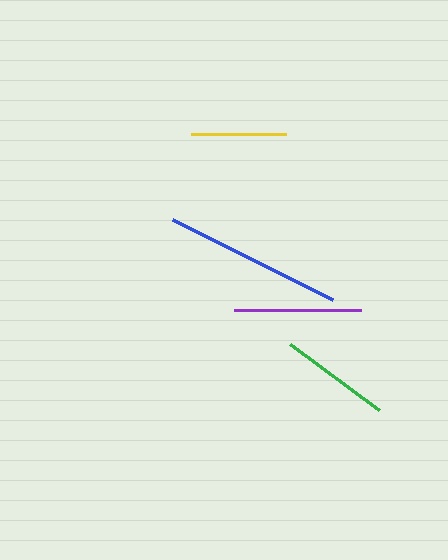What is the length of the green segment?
The green segment is approximately 111 pixels long.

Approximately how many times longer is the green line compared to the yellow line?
The green line is approximately 1.2 times the length of the yellow line.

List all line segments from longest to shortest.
From longest to shortest: blue, purple, green, yellow.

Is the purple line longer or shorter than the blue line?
The blue line is longer than the purple line.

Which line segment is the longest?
The blue line is the longest at approximately 179 pixels.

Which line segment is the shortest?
The yellow line is the shortest at approximately 96 pixels.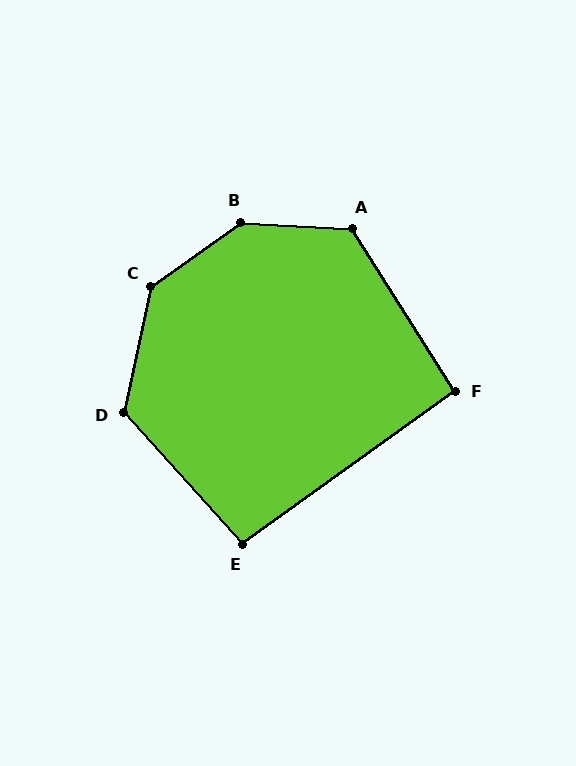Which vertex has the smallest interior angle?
F, at approximately 93 degrees.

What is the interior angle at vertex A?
Approximately 125 degrees (obtuse).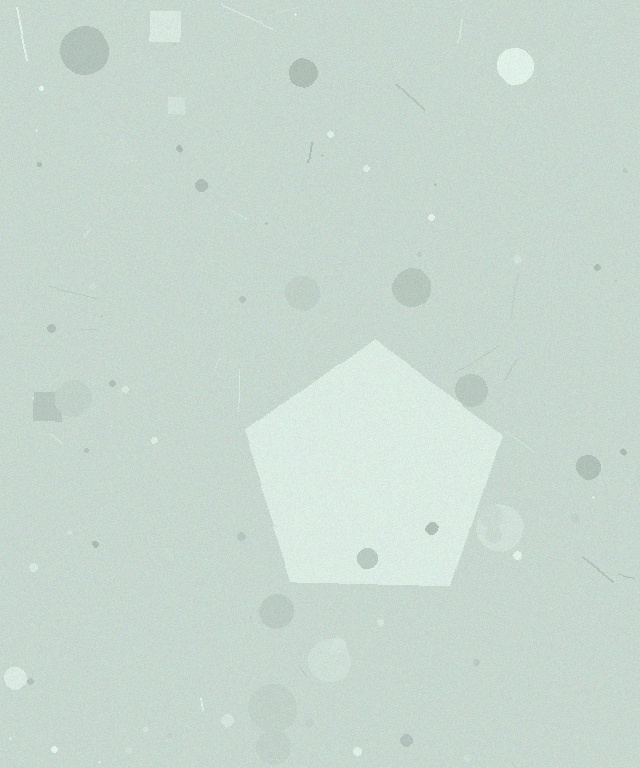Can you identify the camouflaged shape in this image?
The camouflaged shape is a pentagon.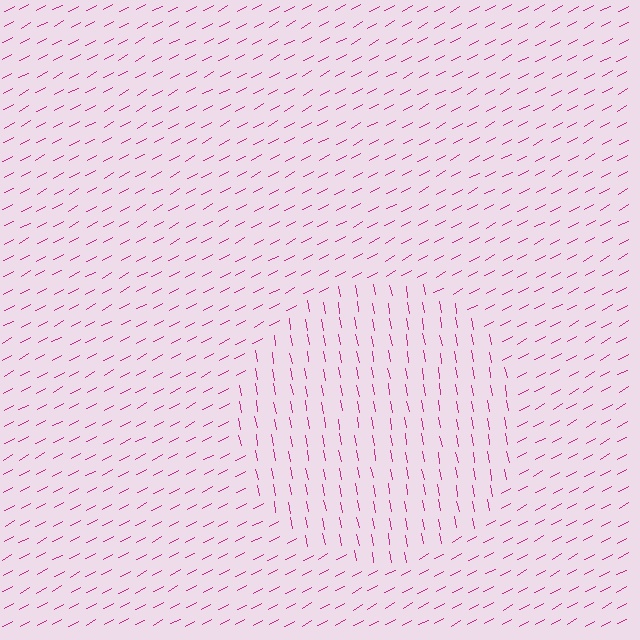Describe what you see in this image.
The image is filled with small magenta line segments. A circle region in the image has lines oriented differently from the surrounding lines, creating a visible texture boundary.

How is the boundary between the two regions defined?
The boundary is defined purely by a change in line orientation (approximately 72 degrees difference). All lines are the same color and thickness.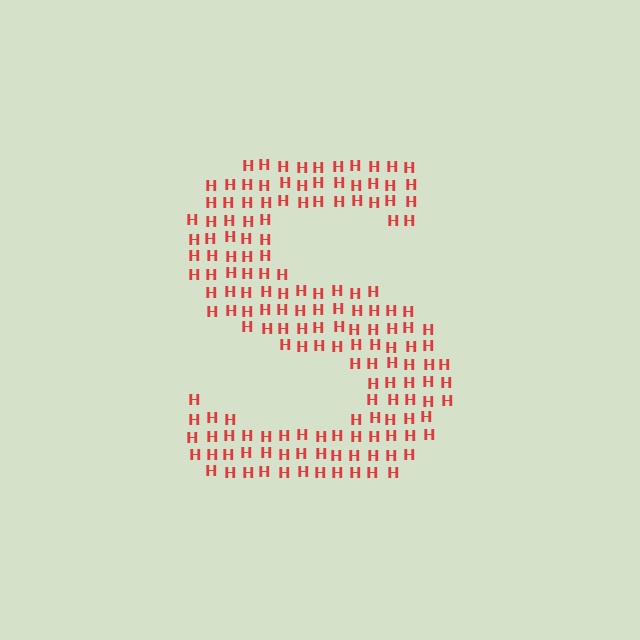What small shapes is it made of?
It is made of small letter H's.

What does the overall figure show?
The overall figure shows the letter S.